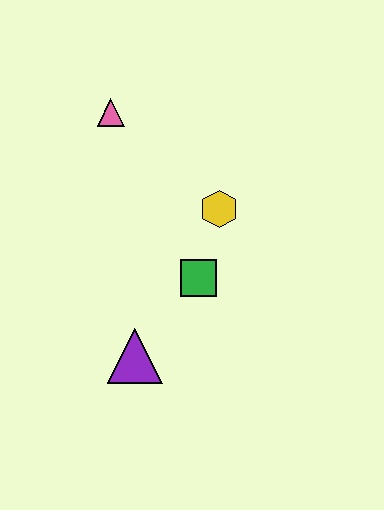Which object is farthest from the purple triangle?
The pink triangle is farthest from the purple triangle.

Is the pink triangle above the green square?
Yes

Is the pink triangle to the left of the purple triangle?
Yes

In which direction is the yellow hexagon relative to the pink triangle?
The yellow hexagon is to the right of the pink triangle.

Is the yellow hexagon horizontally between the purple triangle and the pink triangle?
No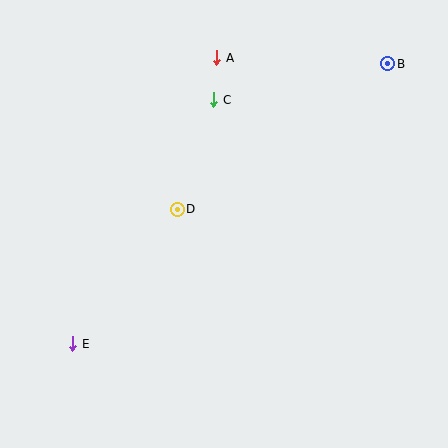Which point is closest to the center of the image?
Point D at (177, 209) is closest to the center.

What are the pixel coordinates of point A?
Point A is at (217, 58).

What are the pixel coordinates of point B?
Point B is at (388, 64).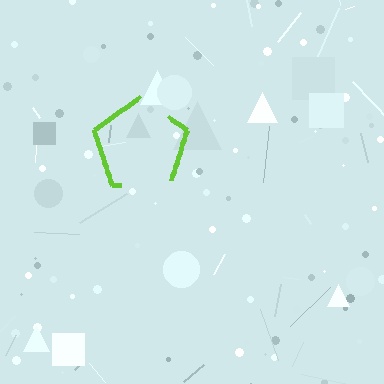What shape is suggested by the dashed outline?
The dashed outline suggests a pentagon.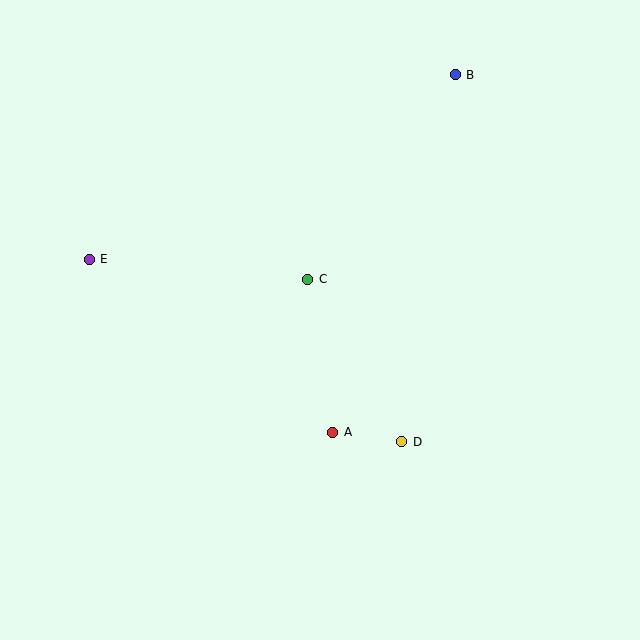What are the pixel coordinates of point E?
Point E is at (89, 259).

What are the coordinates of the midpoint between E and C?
The midpoint between E and C is at (198, 269).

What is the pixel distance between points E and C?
The distance between E and C is 219 pixels.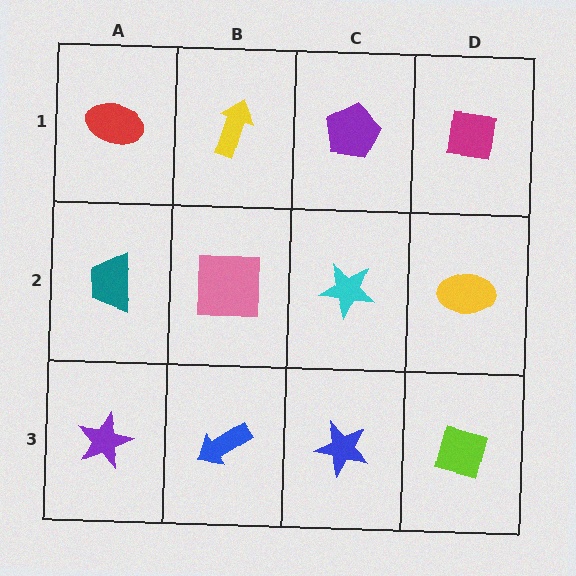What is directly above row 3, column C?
A cyan star.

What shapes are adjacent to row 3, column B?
A pink square (row 2, column B), a purple star (row 3, column A), a blue star (row 3, column C).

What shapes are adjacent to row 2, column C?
A purple pentagon (row 1, column C), a blue star (row 3, column C), a pink square (row 2, column B), a yellow ellipse (row 2, column D).